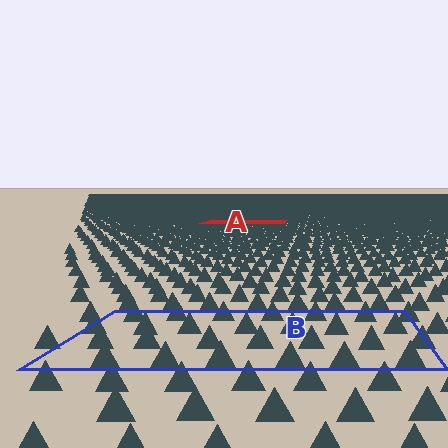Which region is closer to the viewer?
Region B is closer. The texture elements there are larger and more spread out.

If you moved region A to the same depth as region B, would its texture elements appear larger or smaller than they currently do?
They would appear larger. At a closer depth, the same texture elements are projected at a bigger on-screen size.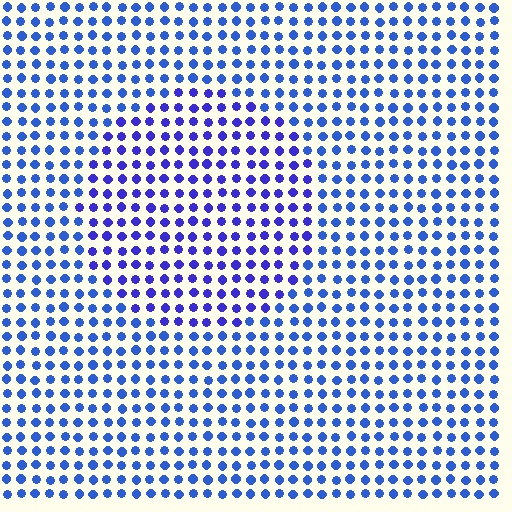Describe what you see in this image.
The image is filled with small blue elements in a uniform arrangement. A circle-shaped region is visible where the elements are tinted to a slightly different hue, forming a subtle color boundary.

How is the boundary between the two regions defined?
The boundary is defined purely by a slight shift in hue (about 23 degrees). Spacing, size, and orientation are identical on both sides.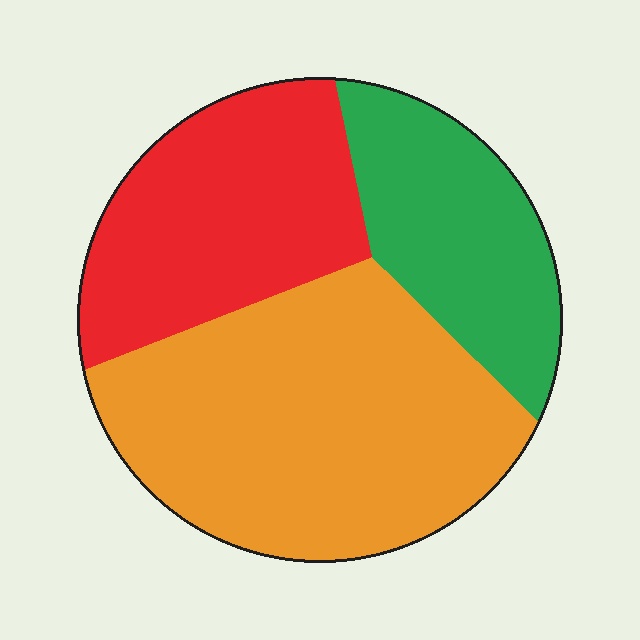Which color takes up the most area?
Orange, at roughly 50%.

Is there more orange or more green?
Orange.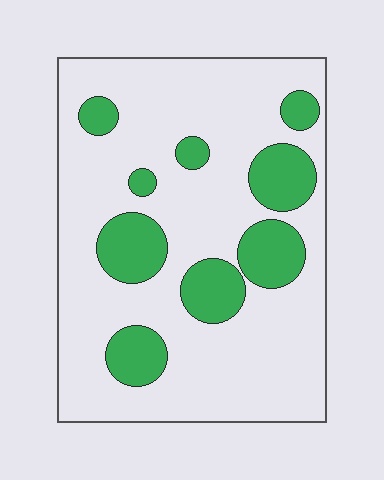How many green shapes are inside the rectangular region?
9.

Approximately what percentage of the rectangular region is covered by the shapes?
Approximately 20%.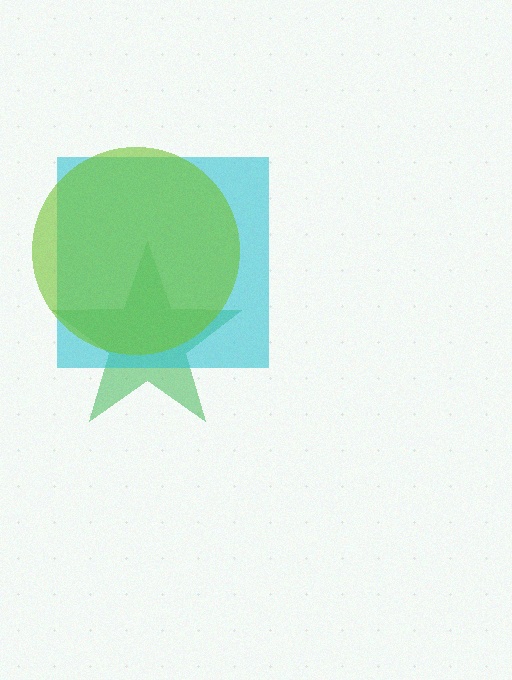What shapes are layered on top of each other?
The layered shapes are: a green star, a cyan square, a lime circle.